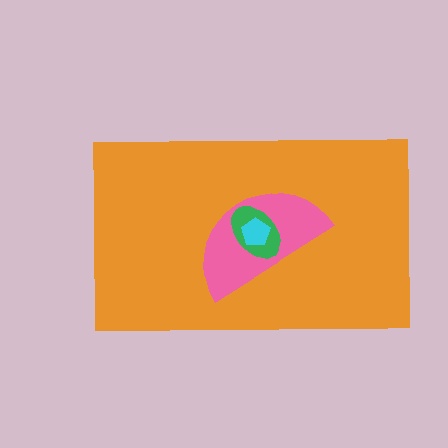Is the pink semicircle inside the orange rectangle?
Yes.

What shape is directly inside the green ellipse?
The cyan pentagon.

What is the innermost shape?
The cyan pentagon.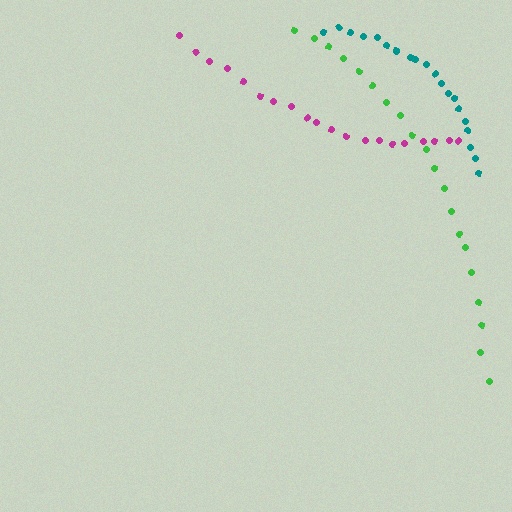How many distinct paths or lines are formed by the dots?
There are 3 distinct paths.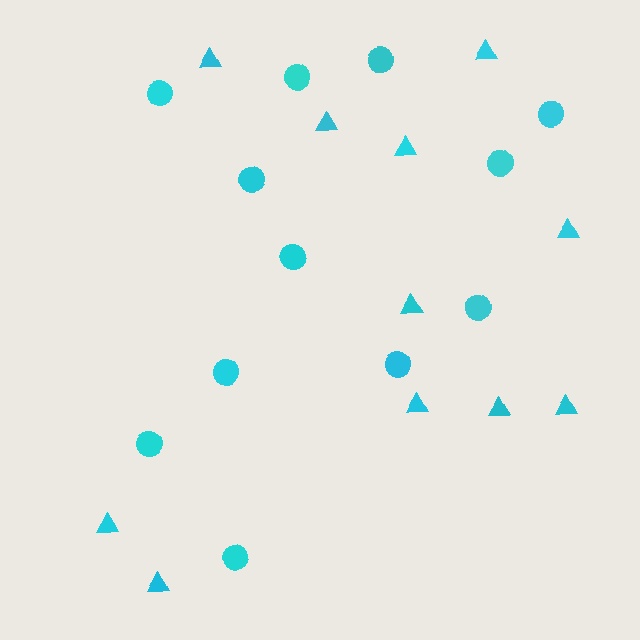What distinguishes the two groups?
There are 2 groups: one group of triangles (11) and one group of circles (12).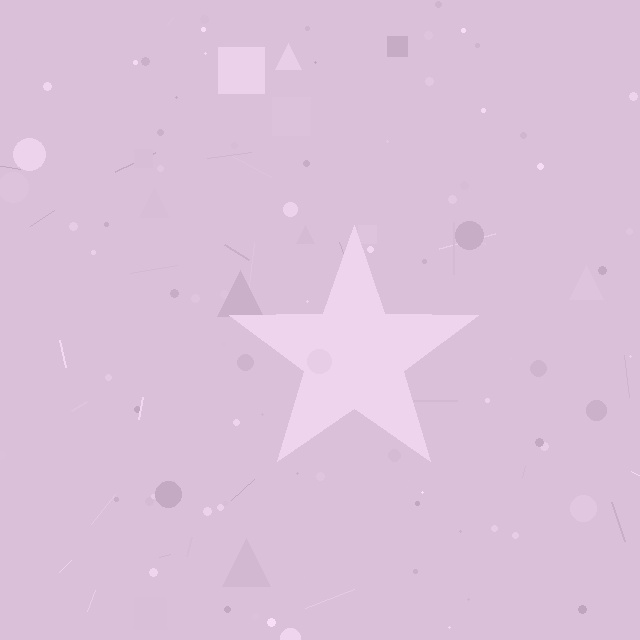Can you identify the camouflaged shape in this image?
The camouflaged shape is a star.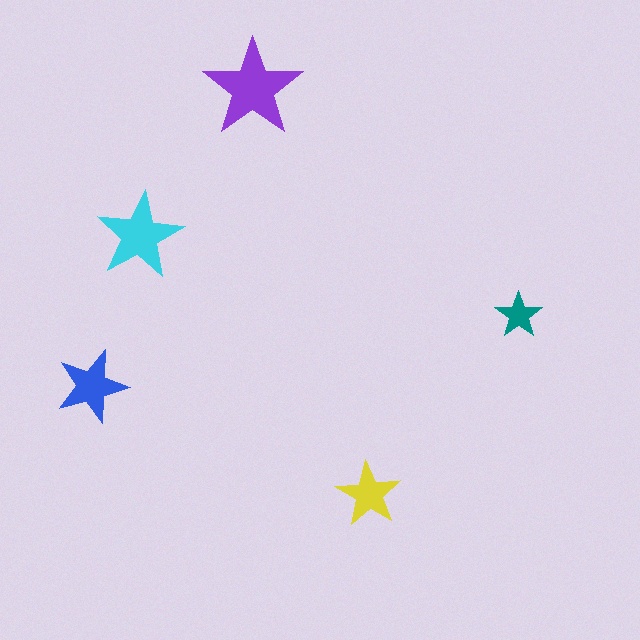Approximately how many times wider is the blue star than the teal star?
About 1.5 times wider.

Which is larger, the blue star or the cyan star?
The cyan one.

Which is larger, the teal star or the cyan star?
The cyan one.